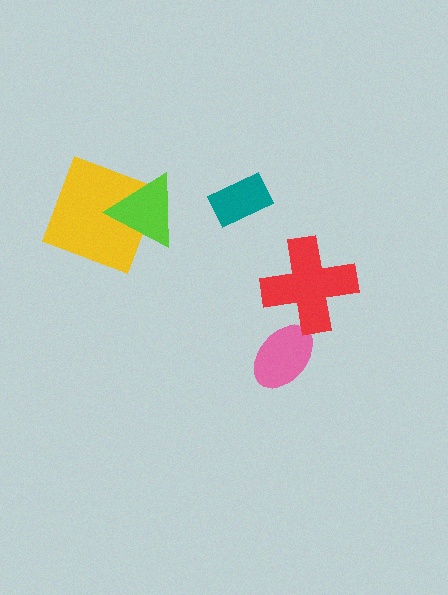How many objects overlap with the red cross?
1 object overlaps with the red cross.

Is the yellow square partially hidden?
Yes, it is partially covered by another shape.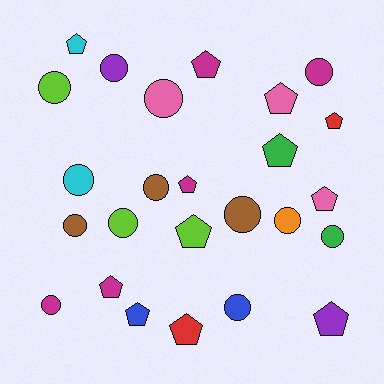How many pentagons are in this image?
There are 12 pentagons.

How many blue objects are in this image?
There are 2 blue objects.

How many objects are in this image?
There are 25 objects.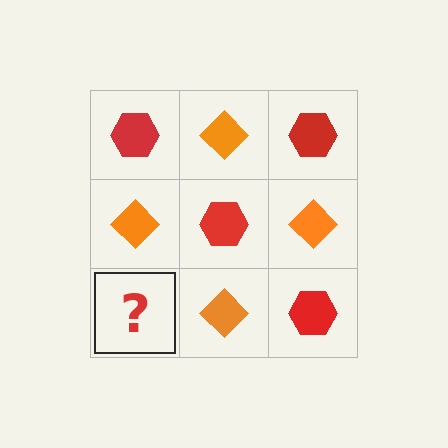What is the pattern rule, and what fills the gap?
The rule is that it alternates red hexagon and orange diamond in a checkerboard pattern. The gap should be filled with a red hexagon.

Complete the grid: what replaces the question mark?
The question mark should be replaced with a red hexagon.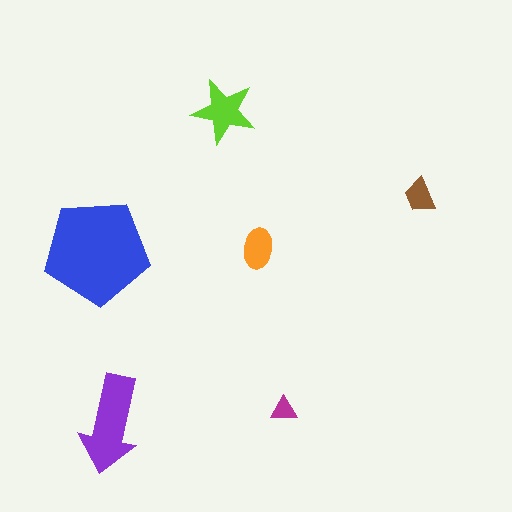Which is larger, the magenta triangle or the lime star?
The lime star.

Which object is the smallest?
The magenta triangle.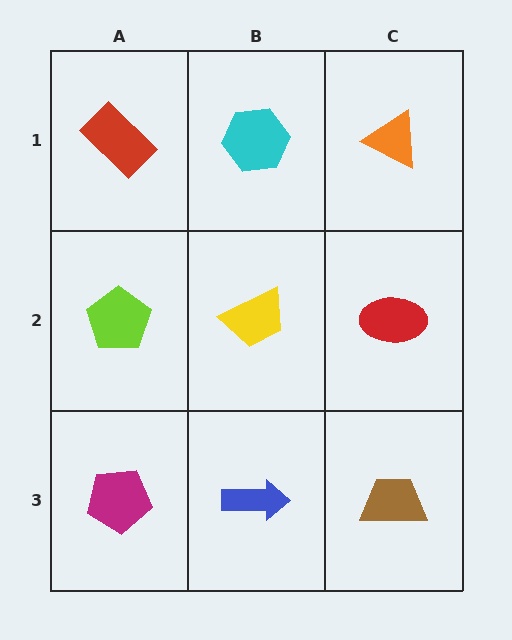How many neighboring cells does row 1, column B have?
3.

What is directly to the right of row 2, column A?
A yellow trapezoid.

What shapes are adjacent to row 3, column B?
A yellow trapezoid (row 2, column B), a magenta pentagon (row 3, column A), a brown trapezoid (row 3, column C).